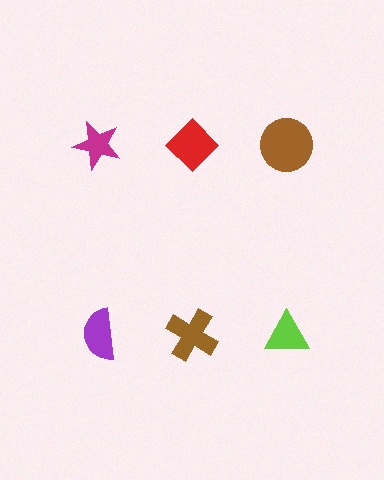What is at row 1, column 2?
A red diamond.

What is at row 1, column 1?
A magenta star.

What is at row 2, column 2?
A brown cross.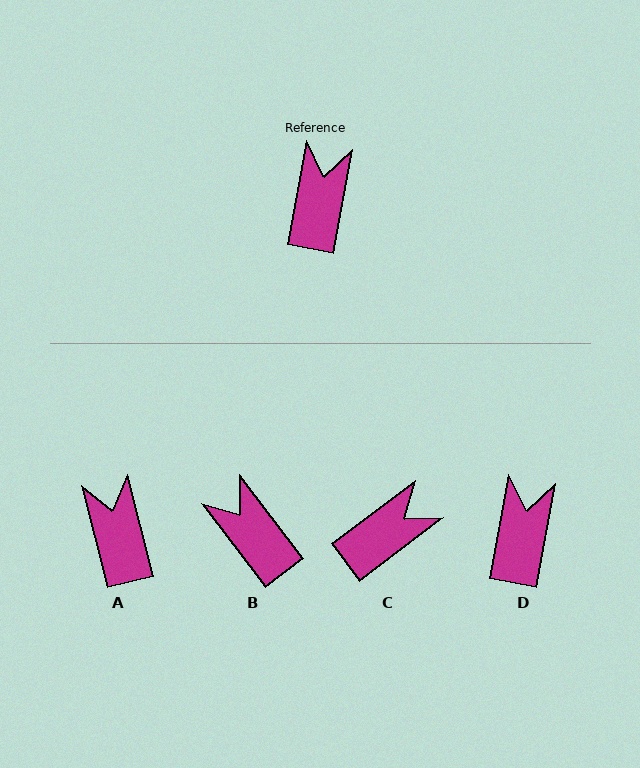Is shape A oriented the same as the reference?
No, it is off by about 24 degrees.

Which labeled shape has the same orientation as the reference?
D.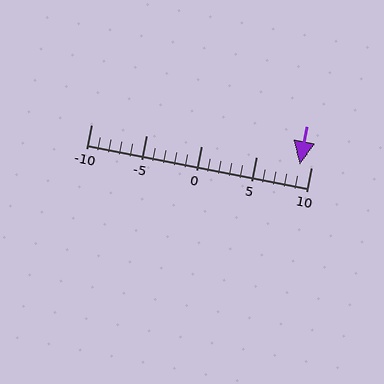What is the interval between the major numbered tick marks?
The major tick marks are spaced 5 units apart.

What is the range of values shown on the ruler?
The ruler shows values from -10 to 10.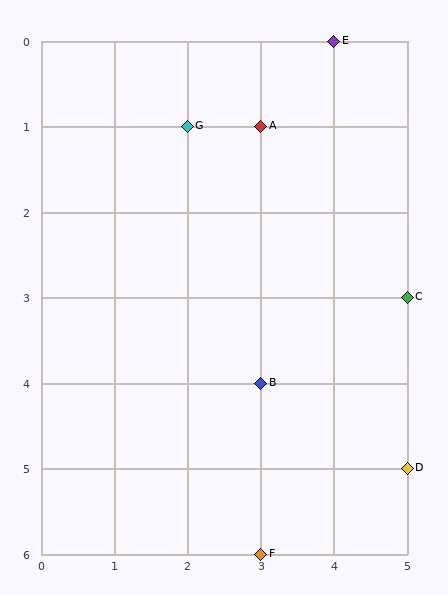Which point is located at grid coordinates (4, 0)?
Point E is at (4, 0).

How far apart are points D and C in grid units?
Points D and C are 2 rows apart.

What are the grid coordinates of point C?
Point C is at grid coordinates (5, 3).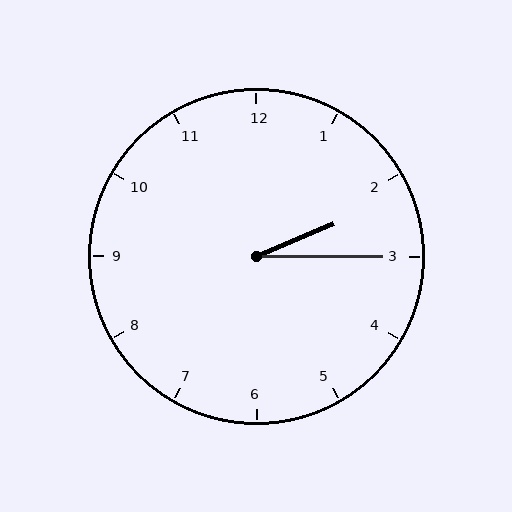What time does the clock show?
2:15.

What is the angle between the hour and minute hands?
Approximately 22 degrees.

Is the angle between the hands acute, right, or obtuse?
It is acute.